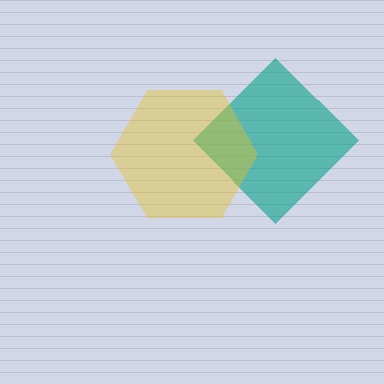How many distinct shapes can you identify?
There are 2 distinct shapes: a teal diamond, a yellow hexagon.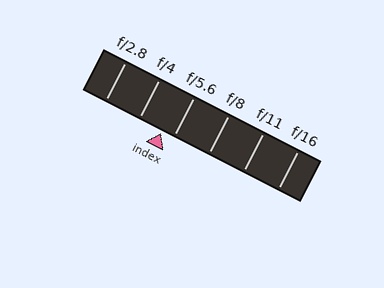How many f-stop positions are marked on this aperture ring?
There are 6 f-stop positions marked.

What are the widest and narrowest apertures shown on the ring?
The widest aperture shown is f/2.8 and the narrowest is f/16.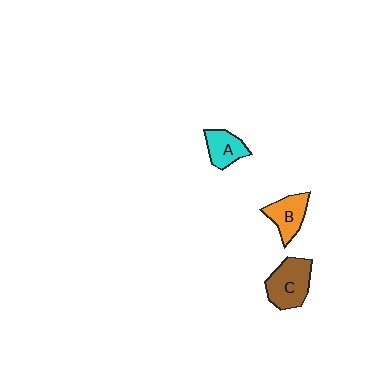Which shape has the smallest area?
Shape A (cyan).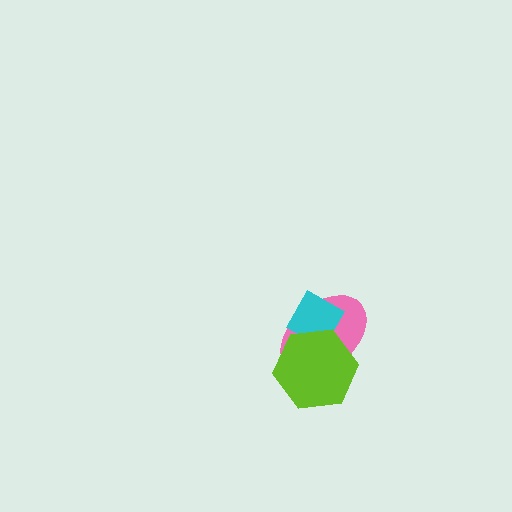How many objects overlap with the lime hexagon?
2 objects overlap with the lime hexagon.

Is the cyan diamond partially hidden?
Yes, it is partially covered by another shape.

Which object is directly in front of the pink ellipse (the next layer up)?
The cyan diamond is directly in front of the pink ellipse.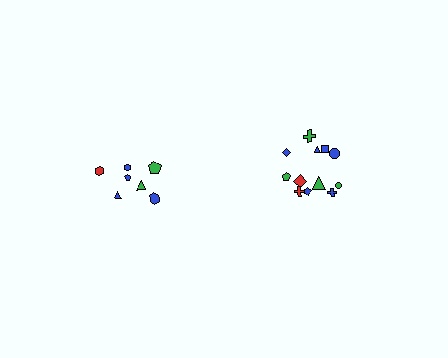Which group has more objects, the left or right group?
The right group.